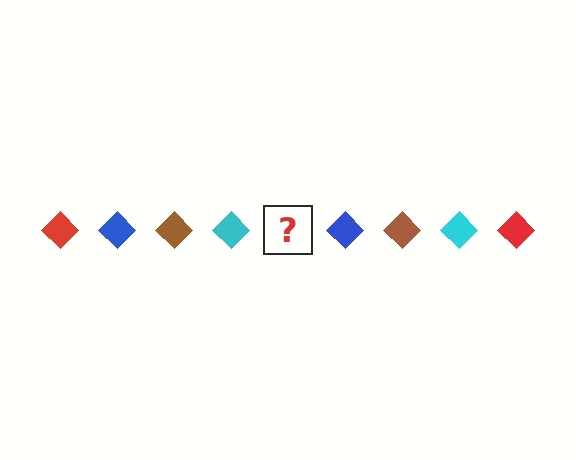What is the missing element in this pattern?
The missing element is a red diamond.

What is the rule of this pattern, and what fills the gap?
The rule is that the pattern cycles through red, blue, brown, cyan diamonds. The gap should be filled with a red diamond.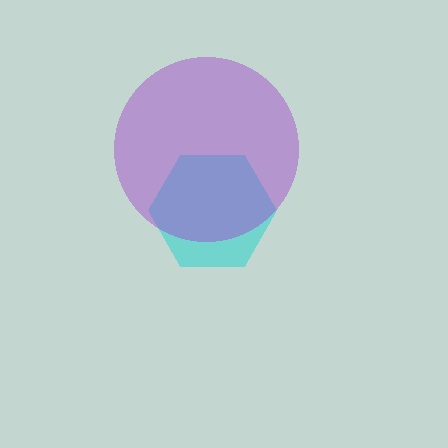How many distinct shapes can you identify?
There are 2 distinct shapes: a cyan hexagon, a purple circle.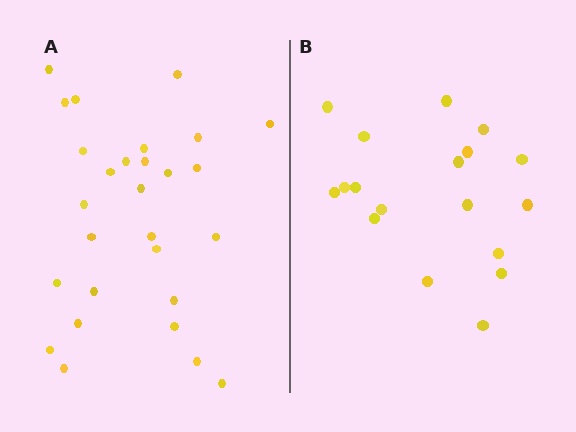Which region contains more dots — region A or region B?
Region A (the left region) has more dots.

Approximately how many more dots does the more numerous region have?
Region A has roughly 10 or so more dots than region B.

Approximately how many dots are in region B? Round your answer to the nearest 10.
About 20 dots. (The exact count is 18, which rounds to 20.)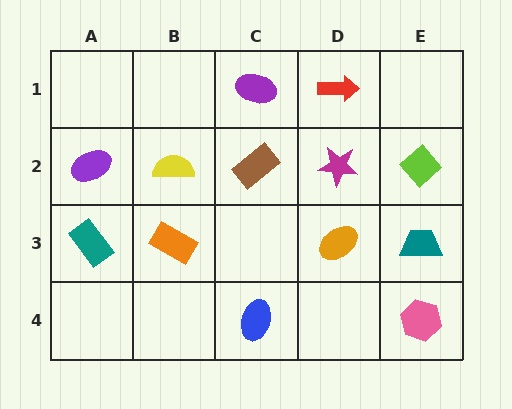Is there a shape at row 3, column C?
No, that cell is empty.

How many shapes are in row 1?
2 shapes.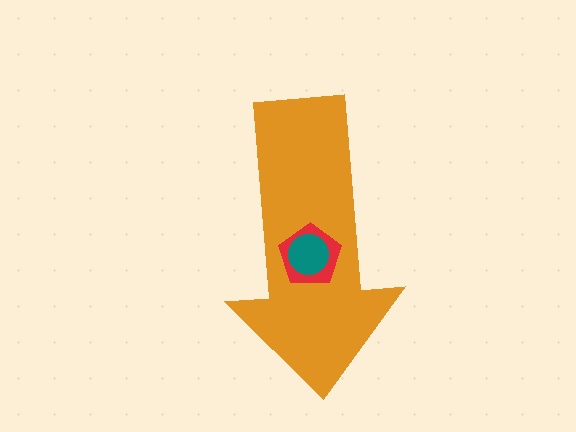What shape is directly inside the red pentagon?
The teal circle.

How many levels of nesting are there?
3.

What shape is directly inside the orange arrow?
The red pentagon.